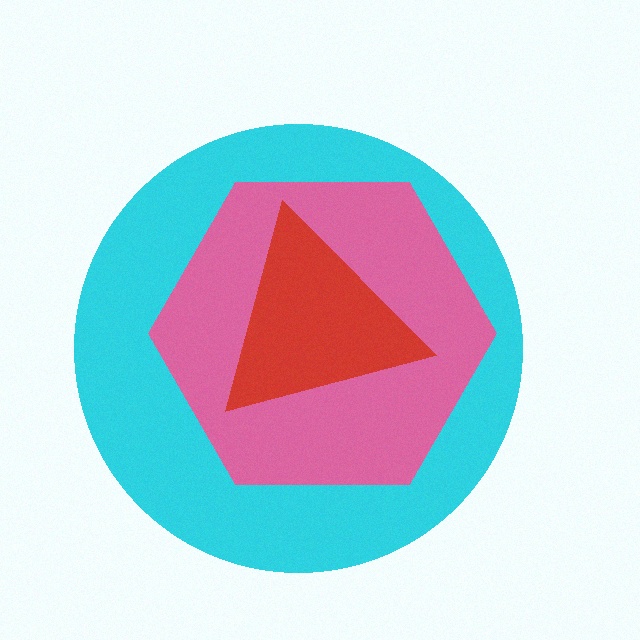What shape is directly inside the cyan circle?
The pink hexagon.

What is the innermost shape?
The red triangle.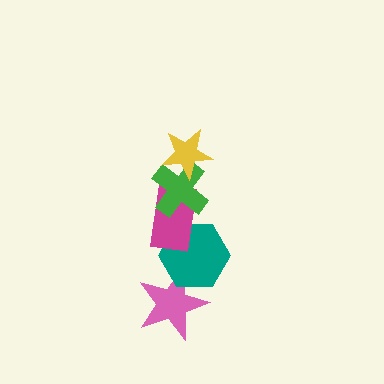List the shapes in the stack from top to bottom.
From top to bottom: the yellow star, the green cross, the magenta rectangle, the teal hexagon, the pink star.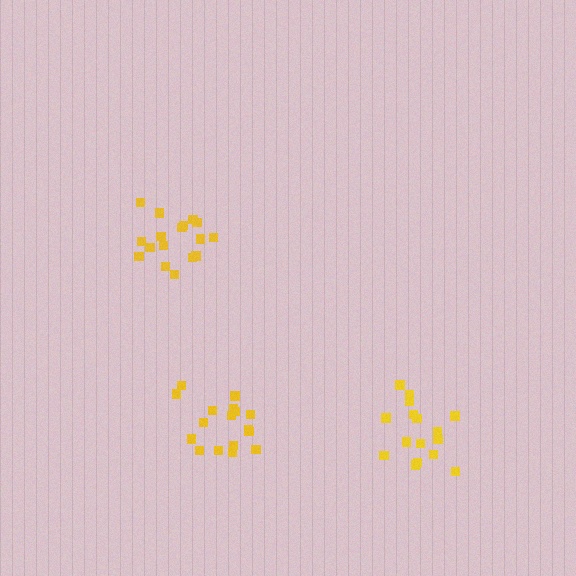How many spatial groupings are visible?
There are 3 spatial groupings.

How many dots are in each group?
Group 1: 17 dots, Group 2: 16 dots, Group 3: 17 dots (50 total).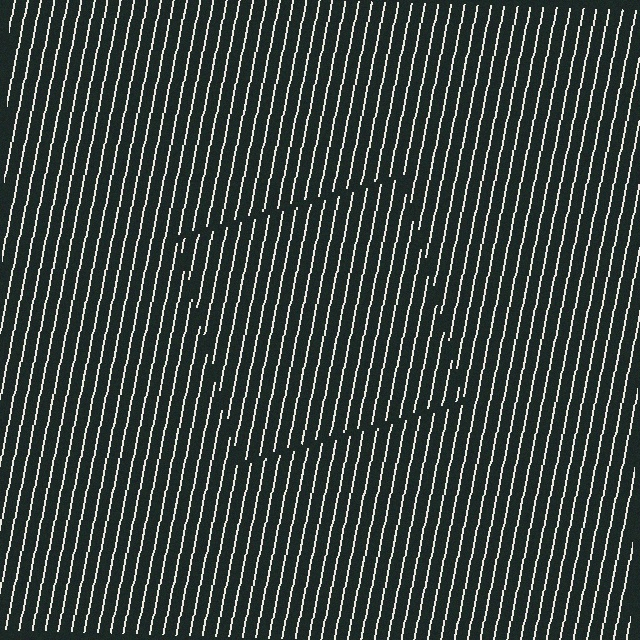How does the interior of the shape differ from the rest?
The interior of the shape contains the same grating, shifted by half a period — the contour is defined by the phase discontinuity where line-ends from the inner and outer gratings abut.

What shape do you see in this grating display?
An illusory square. The interior of the shape contains the same grating, shifted by half a period — the contour is defined by the phase discontinuity where line-ends from the inner and outer gratings abut.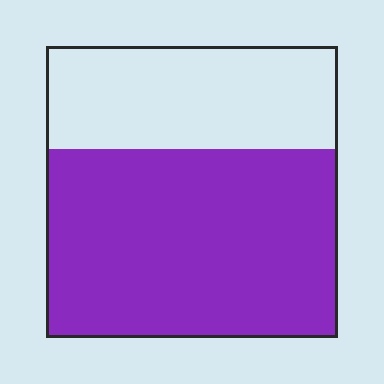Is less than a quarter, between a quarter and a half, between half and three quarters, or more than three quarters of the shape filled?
Between half and three quarters.